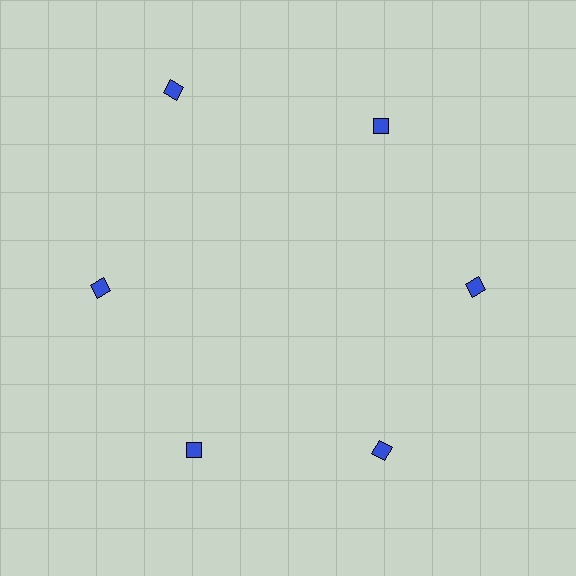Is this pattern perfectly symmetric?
No. The 6 blue diamonds are arranged in a ring, but one element near the 11 o'clock position is pushed outward from the center, breaking the 6-fold rotational symmetry.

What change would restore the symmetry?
The symmetry would be restored by moving it inward, back onto the ring so that all 6 diamonds sit at equal angles and equal distance from the center.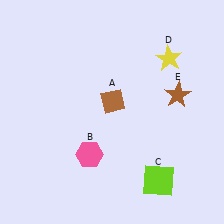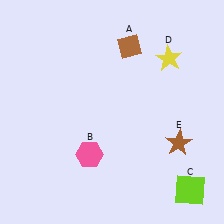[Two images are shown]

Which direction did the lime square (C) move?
The lime square (C) moved right.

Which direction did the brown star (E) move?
The brown star (E) moved down.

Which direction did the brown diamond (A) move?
The brown diamond (A) moved up.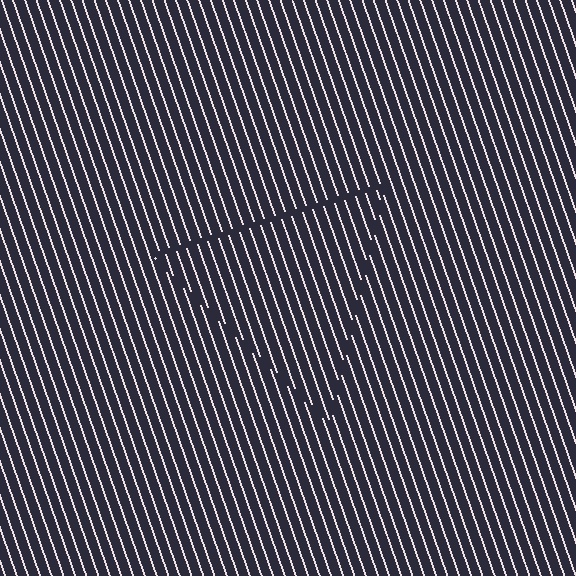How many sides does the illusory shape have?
3 sides — the line-ends trace a triangle.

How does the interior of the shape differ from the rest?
The interior of the shape contains the same grating, shifted by half a period — the contour is defined by the phase discontinuity where line-ends from the inner and outer gratings abut.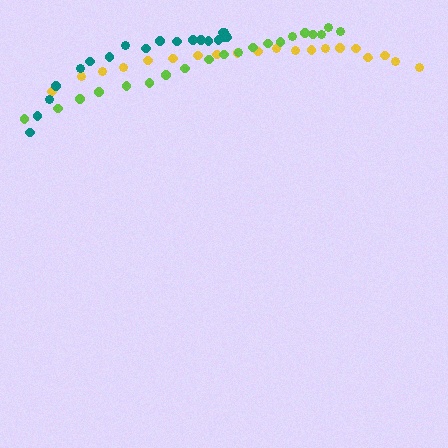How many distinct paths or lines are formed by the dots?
There are 3 distinct paths.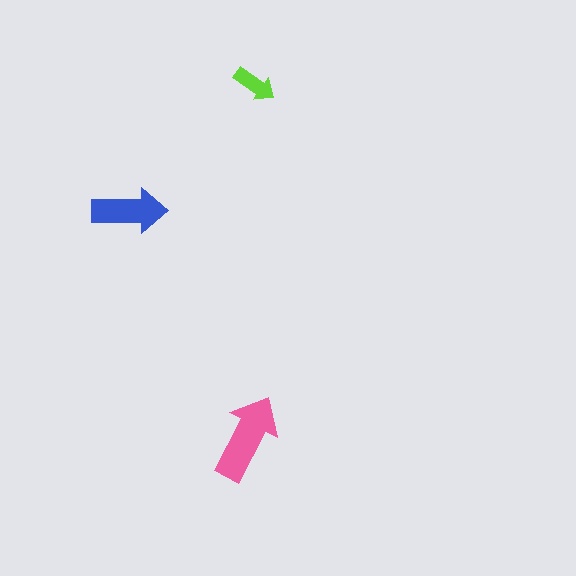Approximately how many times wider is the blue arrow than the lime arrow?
About 1.5 times wider.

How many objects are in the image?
There are 3 objects in the image.